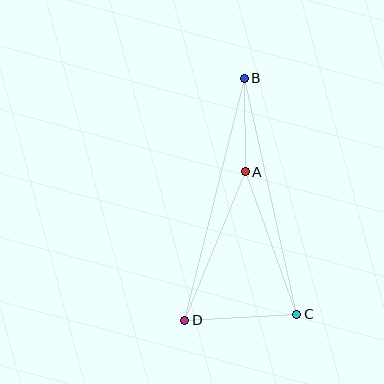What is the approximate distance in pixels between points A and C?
The distance between A and C is approximately 152 pixels.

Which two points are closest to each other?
Points A and B are closest to each other.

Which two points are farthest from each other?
Points B and D are farthest from each other.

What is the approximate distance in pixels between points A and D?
The distance between A and D is approximately 160 pixels.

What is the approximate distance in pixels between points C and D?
The distance between C and D is approximately 112 pixels.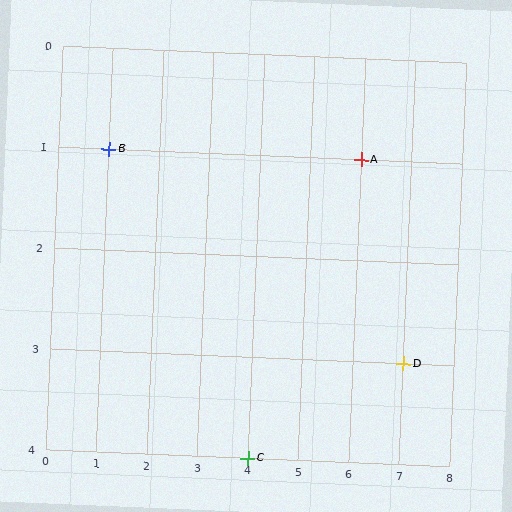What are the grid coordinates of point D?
Point D is at grid coordinates (7, 3).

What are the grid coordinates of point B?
Point B is at grid coordinates (1, 1).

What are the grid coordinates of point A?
Point A is at grid coordinates (6, 1).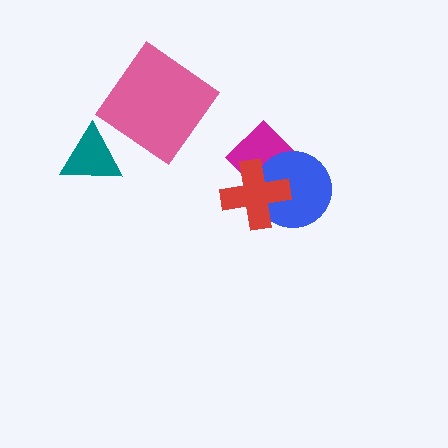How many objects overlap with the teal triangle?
0 objects overlap with the teal triangle.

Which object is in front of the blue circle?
The red cross is in front of the blue circle.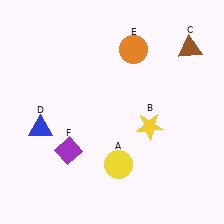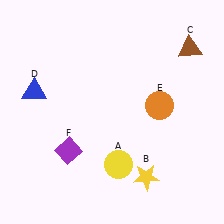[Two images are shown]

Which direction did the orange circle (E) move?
The orange circle (E) moved down.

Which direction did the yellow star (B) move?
The yellow star (B) moved down.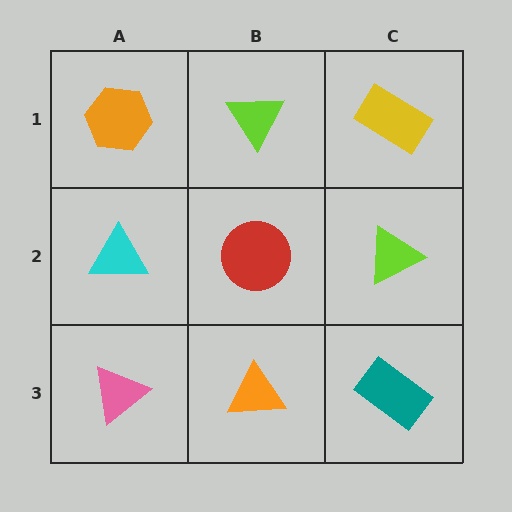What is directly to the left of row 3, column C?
An orange triangle.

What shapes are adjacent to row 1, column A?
A cyan triangle (row 2, column A), a lime triangle (row 1, column B).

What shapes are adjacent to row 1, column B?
A red circle (row 2, column B), an orange hexagon (row 1, column A), a yellow rectangle (row 1, column C).